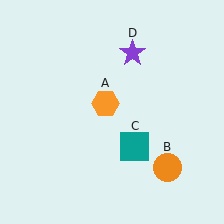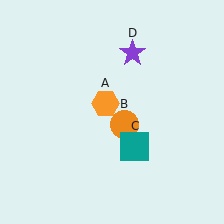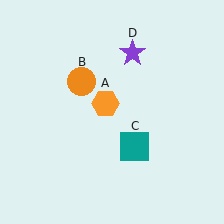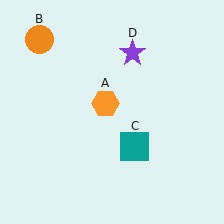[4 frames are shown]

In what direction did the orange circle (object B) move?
The orange circle (object B) moved up and to the left.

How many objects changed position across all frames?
1 object changed position: orange circle (object B).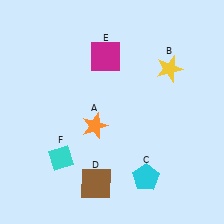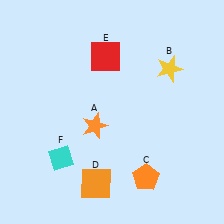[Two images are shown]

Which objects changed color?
C changed from cyan to orange. D changed from brown to orange. E changed from magenta to red.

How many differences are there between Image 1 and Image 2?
There are 3 differences between the two images.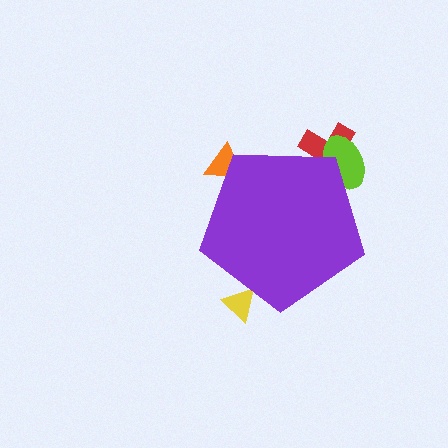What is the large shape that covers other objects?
A purple pentagon.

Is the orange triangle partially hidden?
Yes, the orange triangle is partially hidden behind the purple pentagon.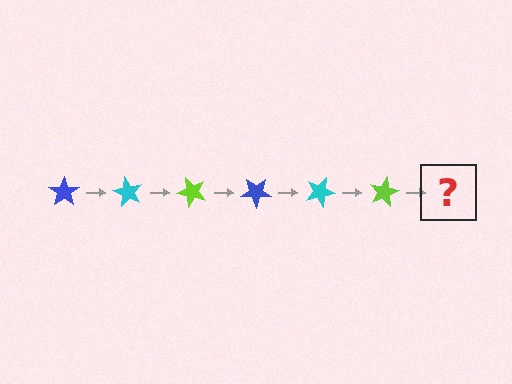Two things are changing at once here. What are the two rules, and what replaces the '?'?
The two rules are that it rotates 60 degrees each step and the color cycles through blue, cyan, and lime. The '?' should be a blue star, rotated 360 degrees from the start.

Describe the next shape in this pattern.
It should be a blue star, rotated 360 degrees from the start.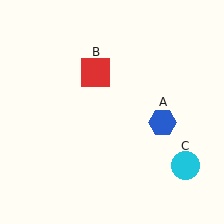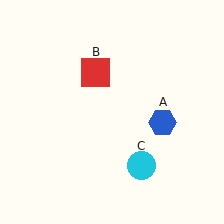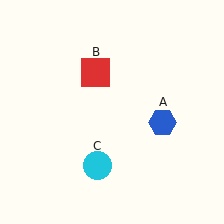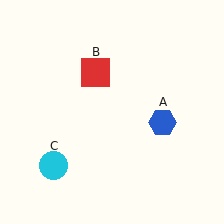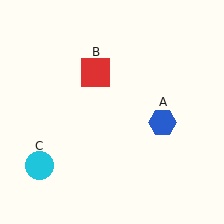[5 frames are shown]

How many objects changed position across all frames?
1 object changed position: cyan circle (object C).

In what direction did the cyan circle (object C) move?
The cyan circle (object C) moved left.